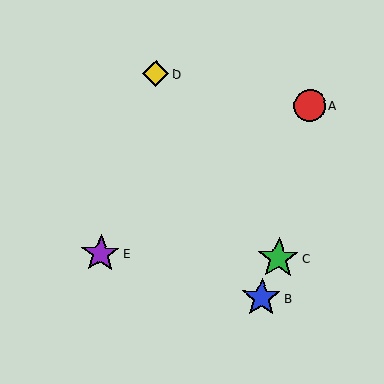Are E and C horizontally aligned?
Yes, both are at y≈254.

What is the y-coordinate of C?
Object C is at y≈258.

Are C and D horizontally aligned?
No, C is at y≈258 and D is at y≈74.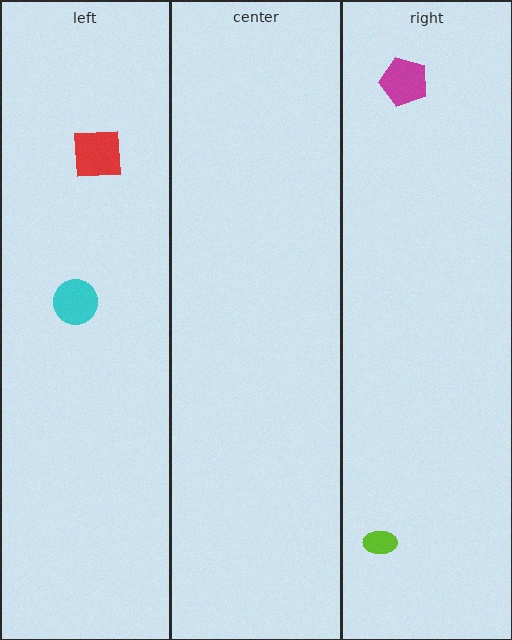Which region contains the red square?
The left region.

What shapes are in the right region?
The lime ellipse, the magenta pentagon.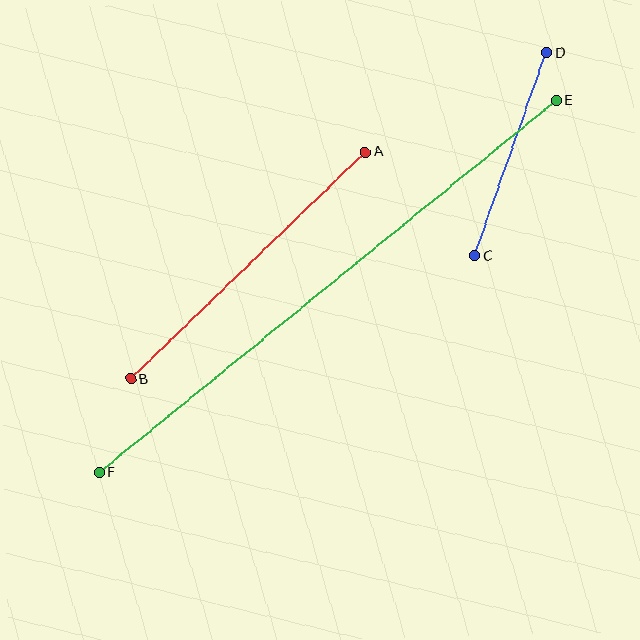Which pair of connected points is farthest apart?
Points E and F are farthest apart.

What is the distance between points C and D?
The distance is approximately 215 pixels.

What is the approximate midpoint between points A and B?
The midpoint is at approximately (248, 266) pixels.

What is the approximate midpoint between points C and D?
The midpoint is at approximately (511, 154) pixels.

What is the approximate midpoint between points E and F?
The midpoint is at approximately (328, 286) pixels.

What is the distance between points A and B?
The distance is approximately 327 pixels.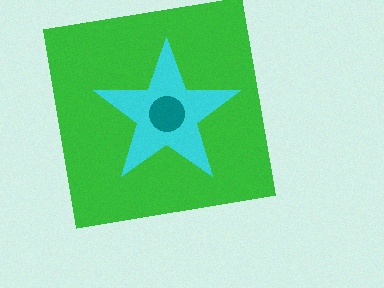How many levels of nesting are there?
3.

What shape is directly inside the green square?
The cyan star.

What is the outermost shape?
The green square.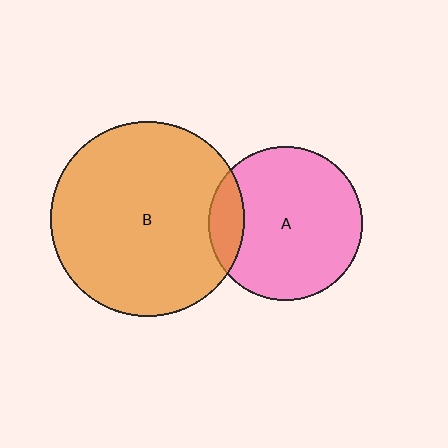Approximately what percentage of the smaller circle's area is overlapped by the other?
Approximately 15%.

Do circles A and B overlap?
Yes.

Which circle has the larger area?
Circle B (orange).